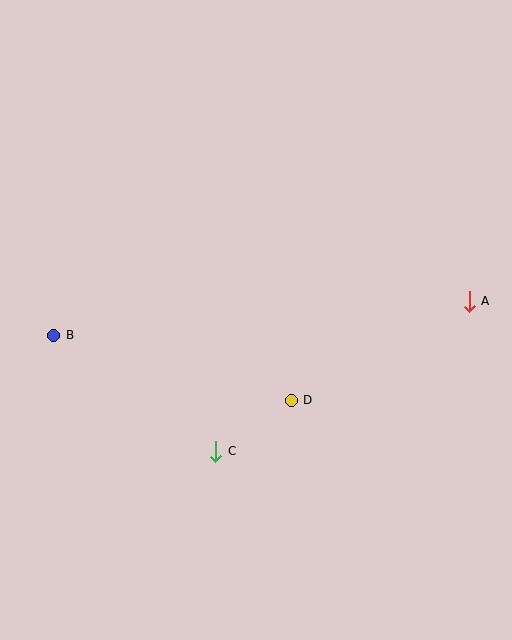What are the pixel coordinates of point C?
Point C is at (216, 451).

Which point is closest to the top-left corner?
Point B is closest to the top-left corner.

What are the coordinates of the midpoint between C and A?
The midpoint between C and A is at (342, 376).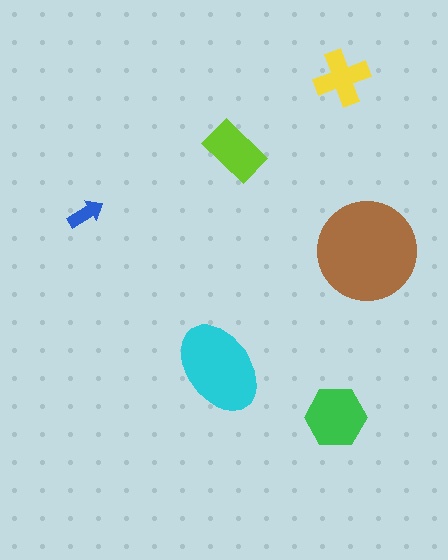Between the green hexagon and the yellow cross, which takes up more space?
The green hexagon.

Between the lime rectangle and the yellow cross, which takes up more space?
The lime rectangle.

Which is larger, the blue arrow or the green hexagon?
The green hexagon.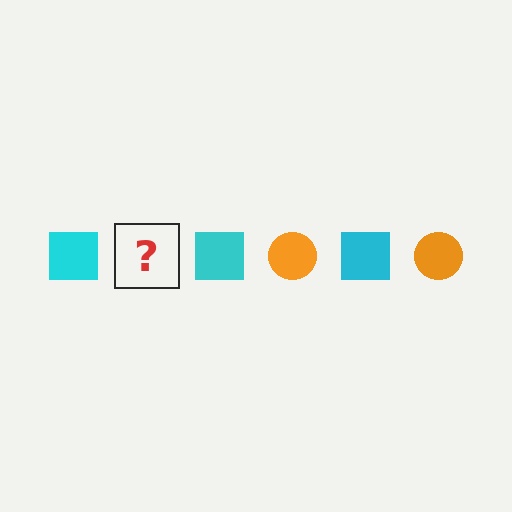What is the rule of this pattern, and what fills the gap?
The rule is that the pattern alternates between cyan square and orange circle. The gap should be filled with an orange circle.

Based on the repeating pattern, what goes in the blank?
The blank should be an orange circle.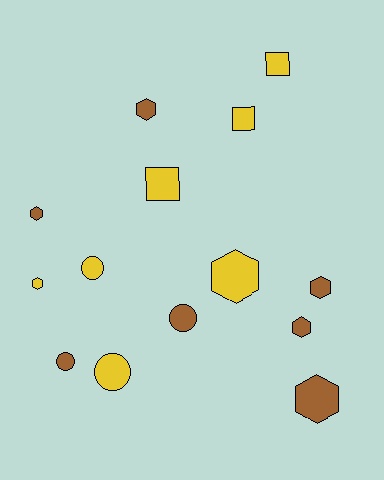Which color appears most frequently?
Yellow, with 7 objects.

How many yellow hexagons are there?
There are 2 yellow hexagons.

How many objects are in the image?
There are 14 objects.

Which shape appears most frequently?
Hexagon, with 7 objects.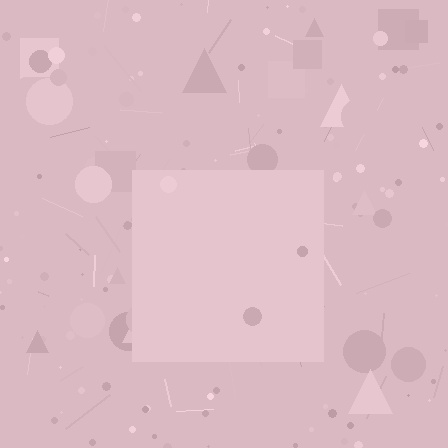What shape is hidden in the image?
A square is hidden in the image.